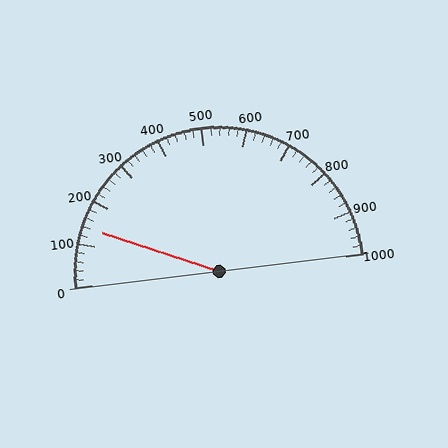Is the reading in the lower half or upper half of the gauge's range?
The reading is in the lower half of the range (0 to 1000).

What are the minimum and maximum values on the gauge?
The gauge ranges from 0 to 1000.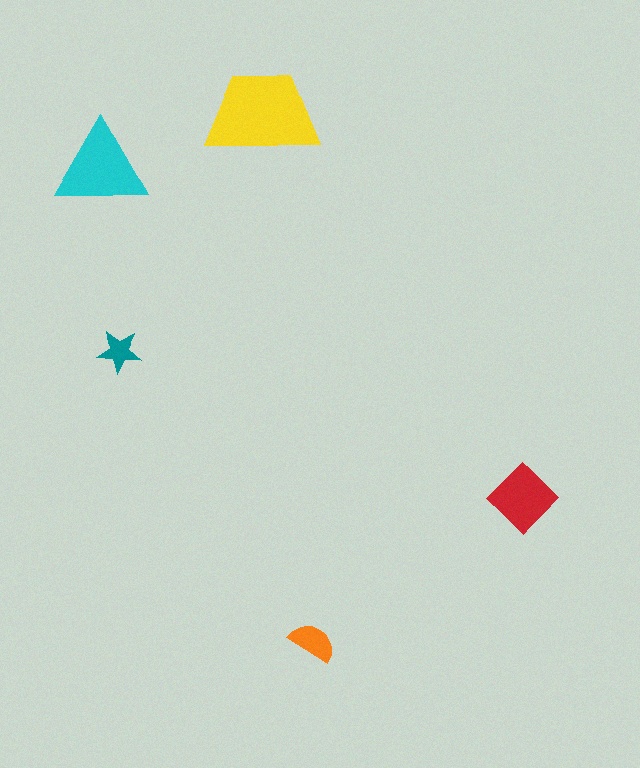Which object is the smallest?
The teal star.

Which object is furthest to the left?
The cyan triangle is leftmost.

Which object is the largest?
The yellow trapezoid.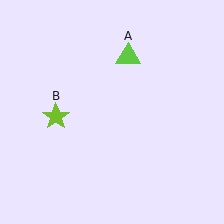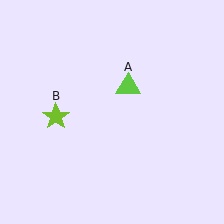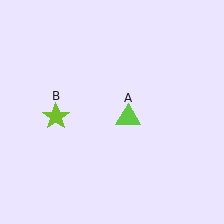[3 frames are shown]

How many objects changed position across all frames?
1 object changed position: lime triangle (object A).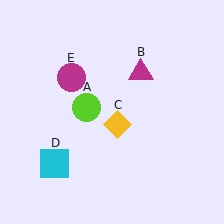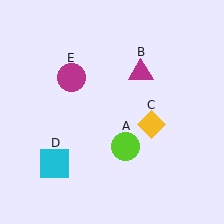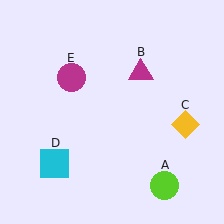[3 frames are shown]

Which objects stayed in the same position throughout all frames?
Magenta triangle (object B) and cyan square (object D) and magenta circle (object E) remained stationary.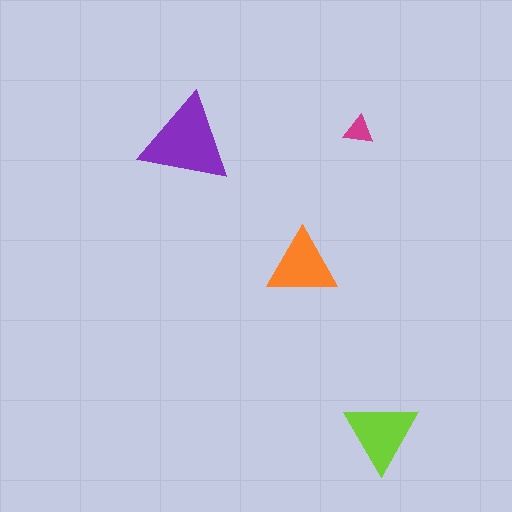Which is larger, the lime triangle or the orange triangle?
The lime one.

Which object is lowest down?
The lime triangle is bottommost.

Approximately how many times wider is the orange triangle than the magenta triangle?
About 2.5 times wider.